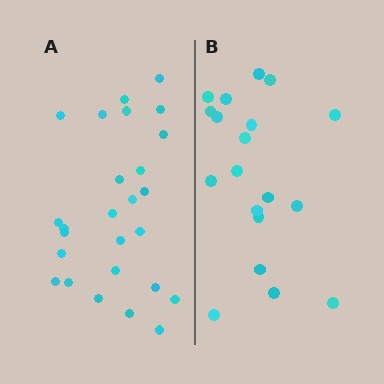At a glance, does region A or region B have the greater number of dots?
Region A (the left region) has more dots.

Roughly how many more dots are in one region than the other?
Region A has roughly 8 or so more dots than region B.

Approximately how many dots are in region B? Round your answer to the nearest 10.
About 20 dots. (The exact count is 19, which rounds to 20.)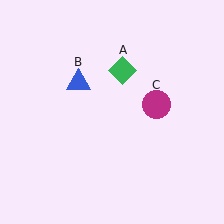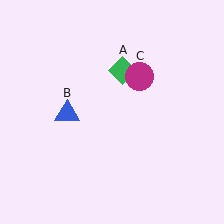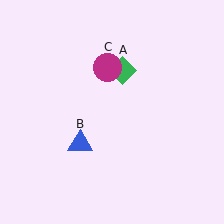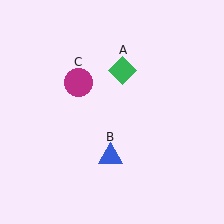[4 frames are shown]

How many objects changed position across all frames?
2 objects changed position: blue triangle (object B), magenta circle (object C).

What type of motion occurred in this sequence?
The blue triangle (object B), magenta circle (object C) rotated counterclockwise around the center of the scene.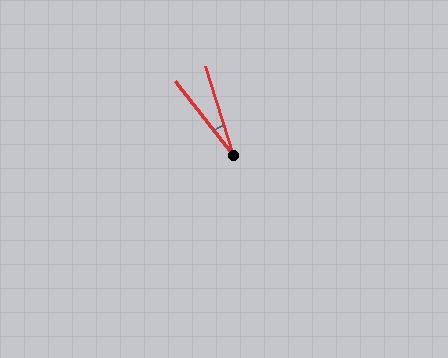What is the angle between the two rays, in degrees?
Approximately 21 degrees.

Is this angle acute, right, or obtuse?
It is acute.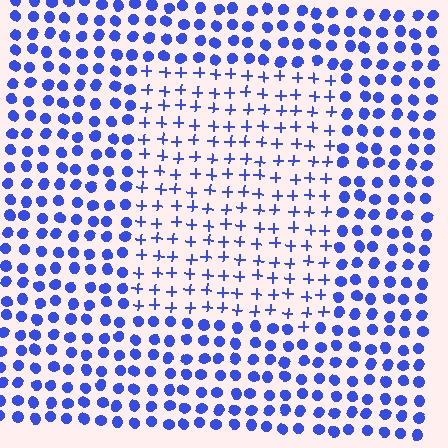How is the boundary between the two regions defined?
The boundary is defined by a change in element shape: plus signs inside vs. circles outside. All elements share the same color and spacing.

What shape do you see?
I see a rectangle.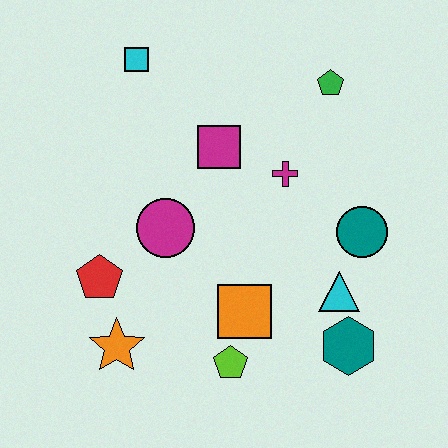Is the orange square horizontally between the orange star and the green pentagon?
Yes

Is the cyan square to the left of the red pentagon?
No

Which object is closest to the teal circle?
The cyan triangle is closest to the teal circle.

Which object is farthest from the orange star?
The green pentagon is farthest from the orange star.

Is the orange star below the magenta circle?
Yes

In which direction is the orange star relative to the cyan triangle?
The orange star is to the left of the cyan triangle.